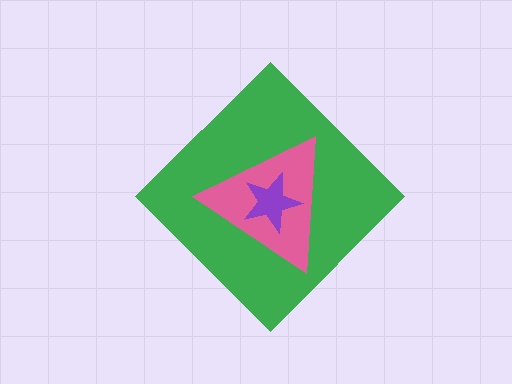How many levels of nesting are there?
3.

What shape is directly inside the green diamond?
The pink triangle.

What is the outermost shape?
The green diamond.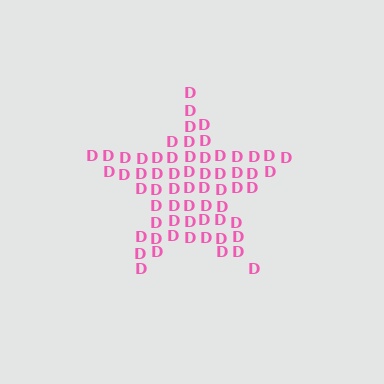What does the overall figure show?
The overall figure shows a star.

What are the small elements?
The small elements are letter D's.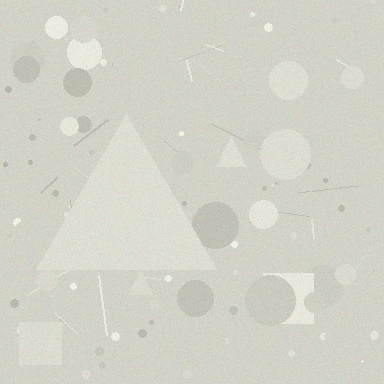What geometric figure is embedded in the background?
A triangle is embedded in the background.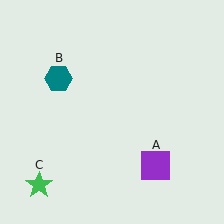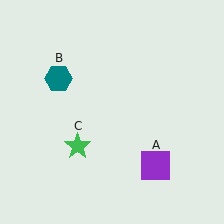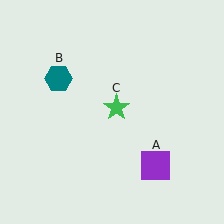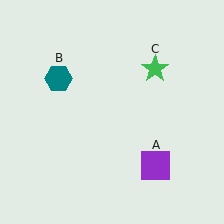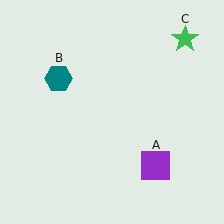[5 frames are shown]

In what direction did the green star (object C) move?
The green star (object C) moved up and to the right.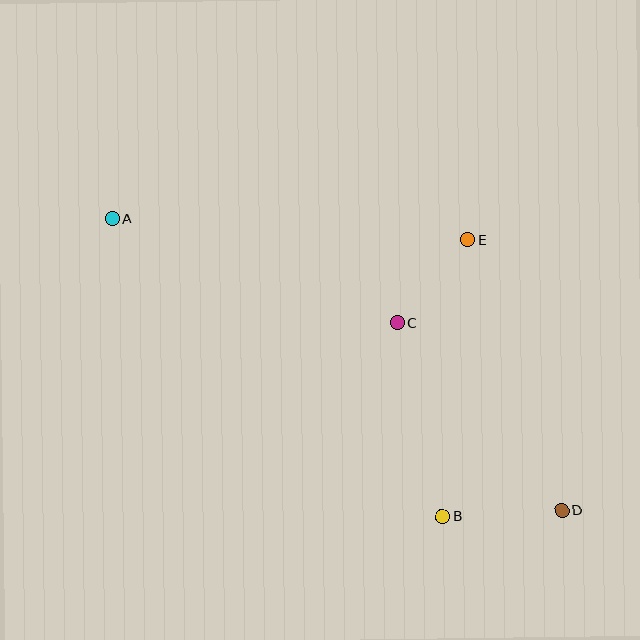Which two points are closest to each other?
Points C and E are closest to each other.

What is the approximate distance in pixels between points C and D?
The distance between C and D is approximately 250 pixels.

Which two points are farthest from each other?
Points A and D are farthest from each other.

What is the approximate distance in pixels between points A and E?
The distance between A and E is approximately 356 pixels.